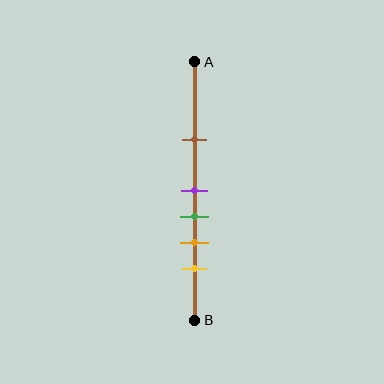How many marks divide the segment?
There are 5 marks dividing the segment.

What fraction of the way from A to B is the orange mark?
The orange mark is approximately 70% (0.7) of the way from A to B.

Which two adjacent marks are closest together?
The purple and green marks are the closest adjacent pair.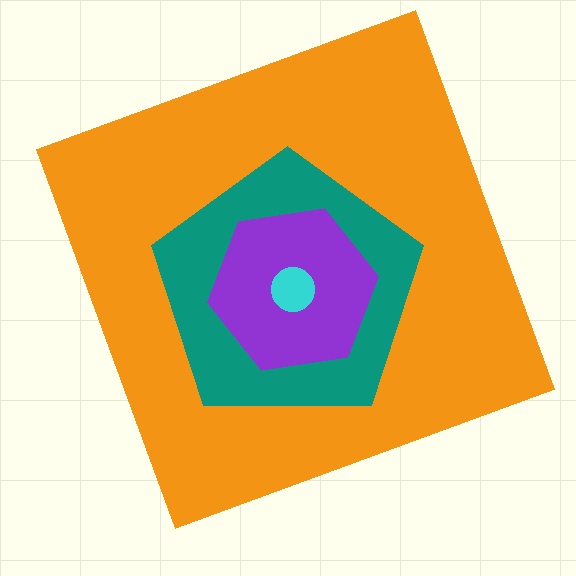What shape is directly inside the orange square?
The teal pentagon.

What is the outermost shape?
The orange square.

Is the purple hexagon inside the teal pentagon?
Yes.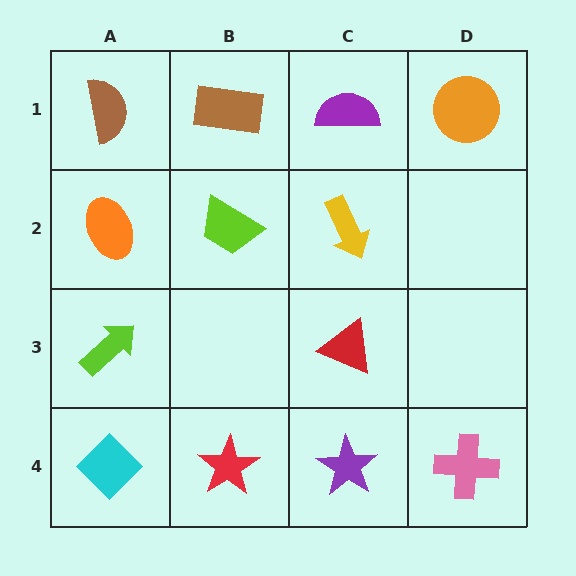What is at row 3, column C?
A red triangle.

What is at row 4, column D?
A pink cross.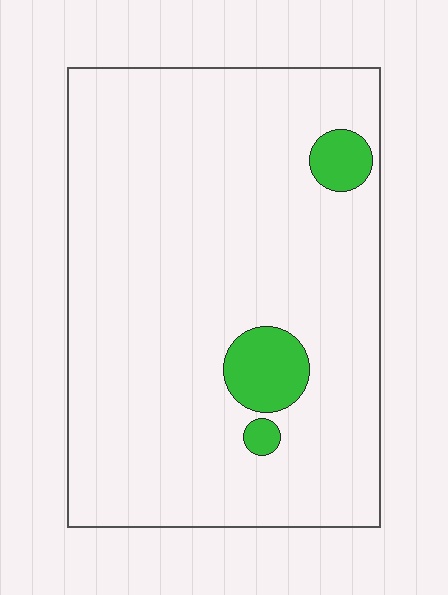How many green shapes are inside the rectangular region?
3.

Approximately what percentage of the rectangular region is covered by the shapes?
Approximately 5%.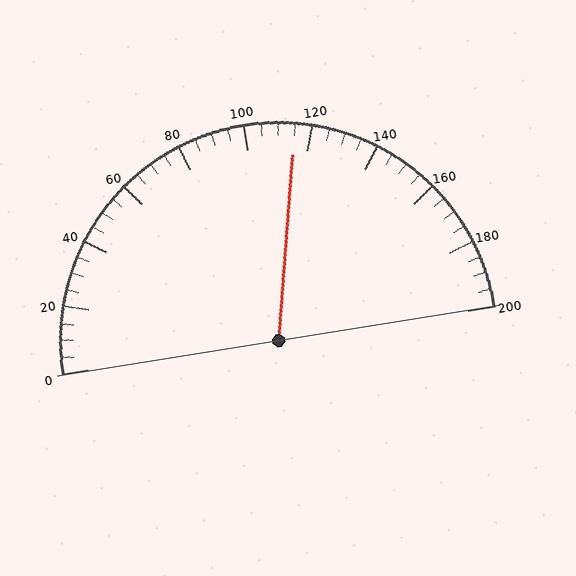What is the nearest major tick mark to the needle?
The nearest major tick mark is 120.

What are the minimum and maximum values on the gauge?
The gauge ranges from 0 to 200.